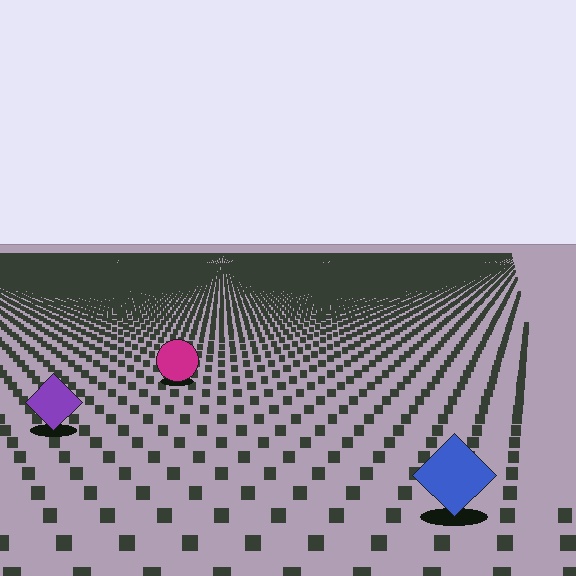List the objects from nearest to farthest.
From nearest to farthest: the blue diamond, the purple diamond, the magenta circle.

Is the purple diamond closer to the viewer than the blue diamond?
No. The blue diamond is closer — you can tell from the texture gradient: the ground texture is coarser near it.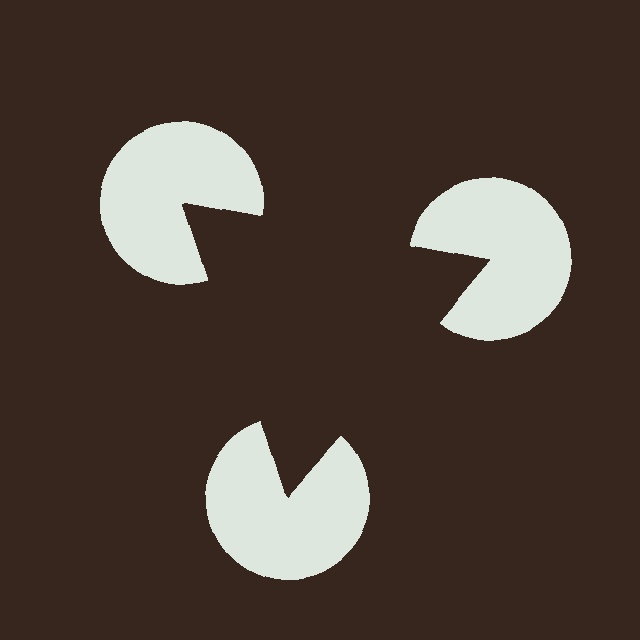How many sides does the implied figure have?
3 sides.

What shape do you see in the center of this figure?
An illusory triangle — its edges are inferred from the aligned wedge cuts in the pac-man discs, not physically drawn.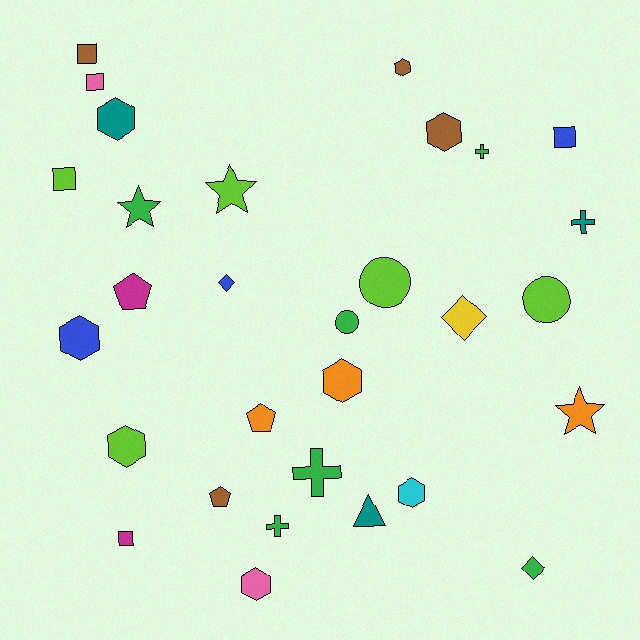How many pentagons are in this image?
There are 3 pentagons.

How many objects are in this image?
There are 30 objects.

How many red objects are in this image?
There are no red objects.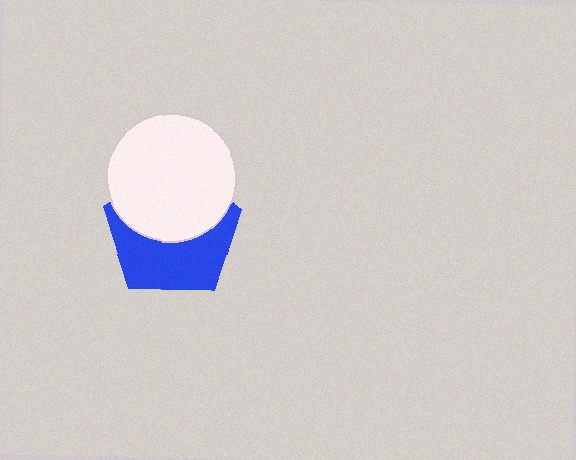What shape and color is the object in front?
The object in front is a white circle.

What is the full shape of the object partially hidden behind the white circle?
The partially hidden object is a blue pentagon.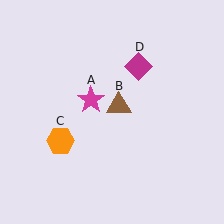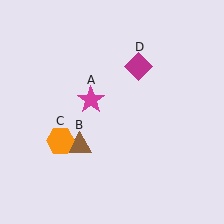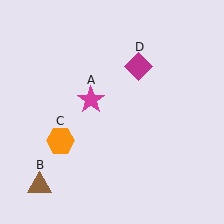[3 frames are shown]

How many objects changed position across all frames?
1 object changed position: brown triangle (object B).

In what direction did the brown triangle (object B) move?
The brown triangle (object B) moved down and to the left.